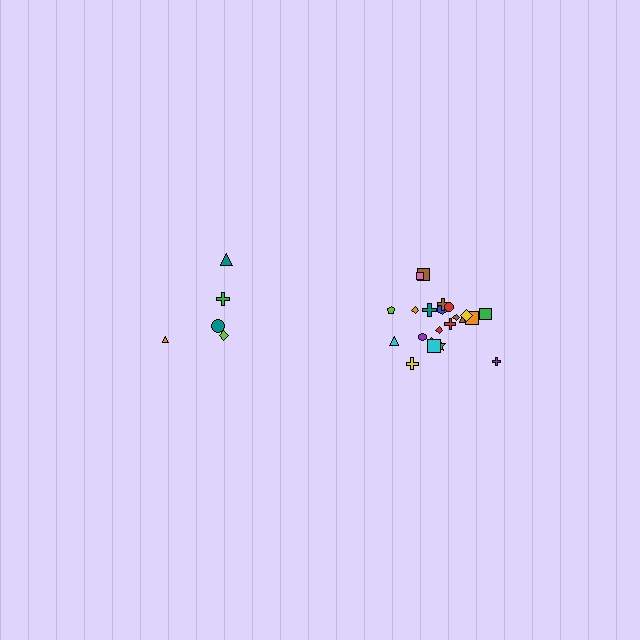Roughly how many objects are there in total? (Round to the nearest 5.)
Roughly 25 objects in total.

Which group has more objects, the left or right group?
The right group.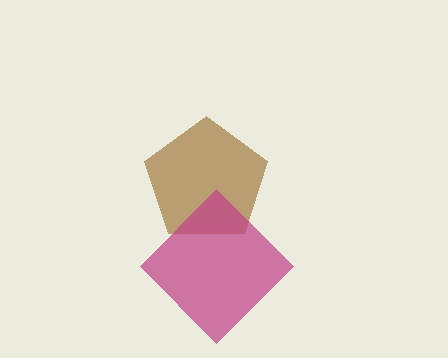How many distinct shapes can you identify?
There are 2 distinct shapes: a brown pentagon, a magenta diamond.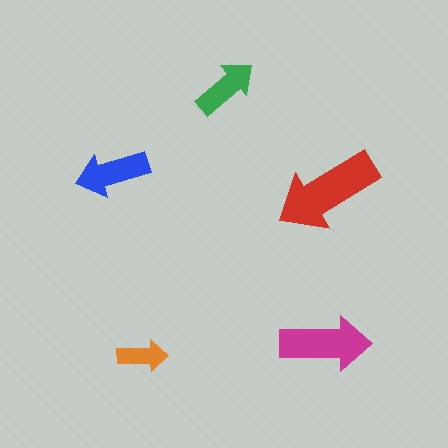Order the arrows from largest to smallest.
the red one, the magenta one, the blue one, the green one, the orange one.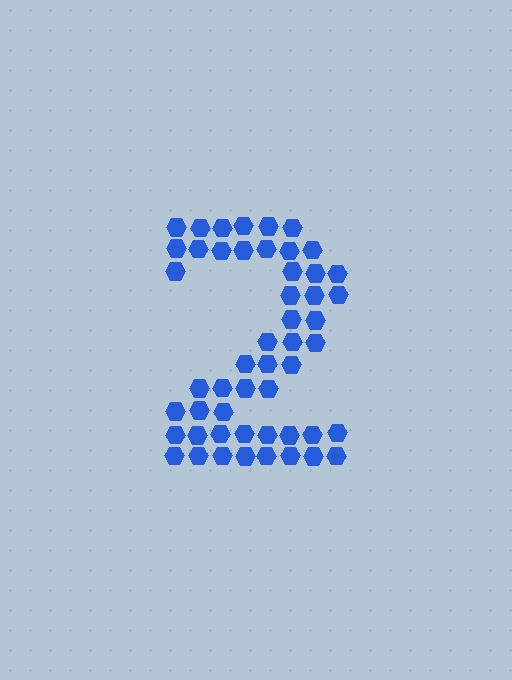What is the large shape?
The large shape is the digit 2.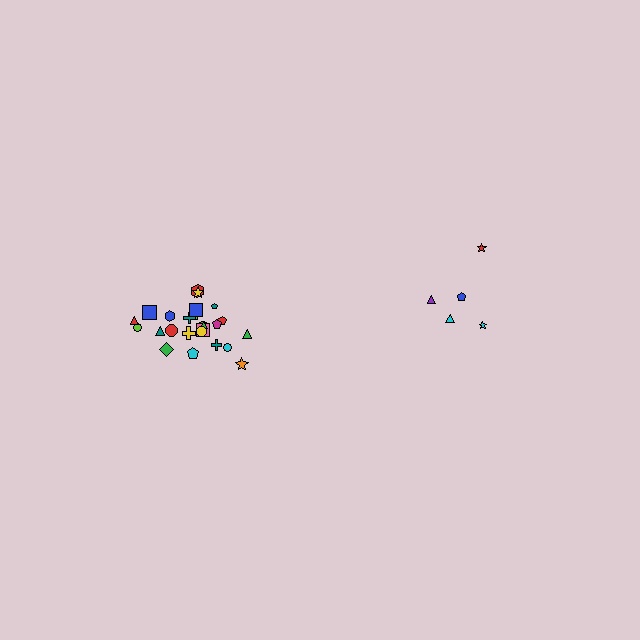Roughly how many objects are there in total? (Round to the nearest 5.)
Roughly 30 objects in total.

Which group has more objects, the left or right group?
The left group.